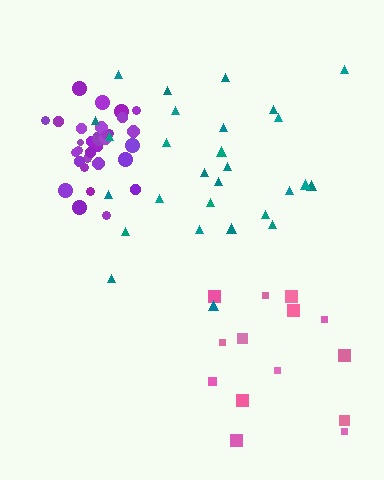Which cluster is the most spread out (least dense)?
Pink.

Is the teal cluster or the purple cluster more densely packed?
Purple.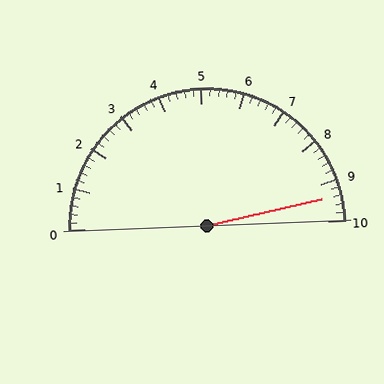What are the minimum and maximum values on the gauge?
The gauge ranges from 0 to 10.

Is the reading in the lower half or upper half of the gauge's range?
The reading is in the upper half of the range (0 to 10).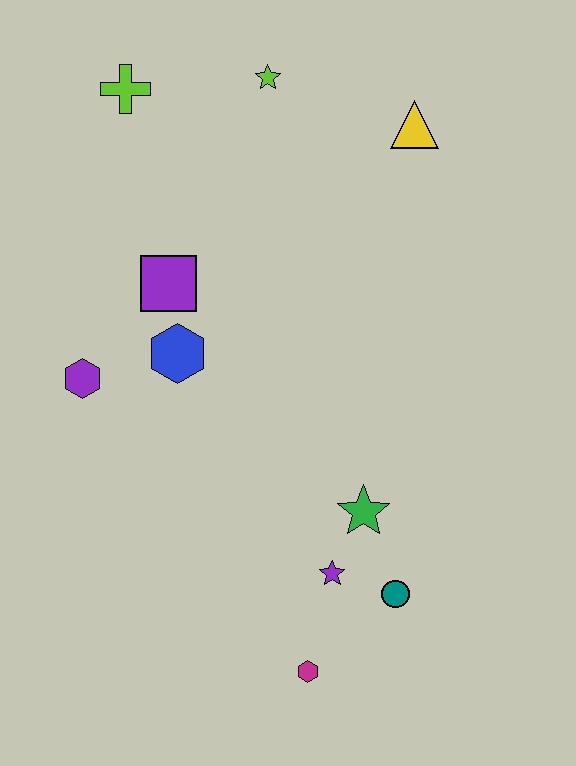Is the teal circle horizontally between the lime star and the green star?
No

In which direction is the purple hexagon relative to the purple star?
The purple hexagon is to the left of the purple star.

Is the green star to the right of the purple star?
Yes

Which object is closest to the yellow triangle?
The lime star is closest to the yellow triangle.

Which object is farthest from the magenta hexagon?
The lime cross is farthest from the magenta hexagon.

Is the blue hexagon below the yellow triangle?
Yes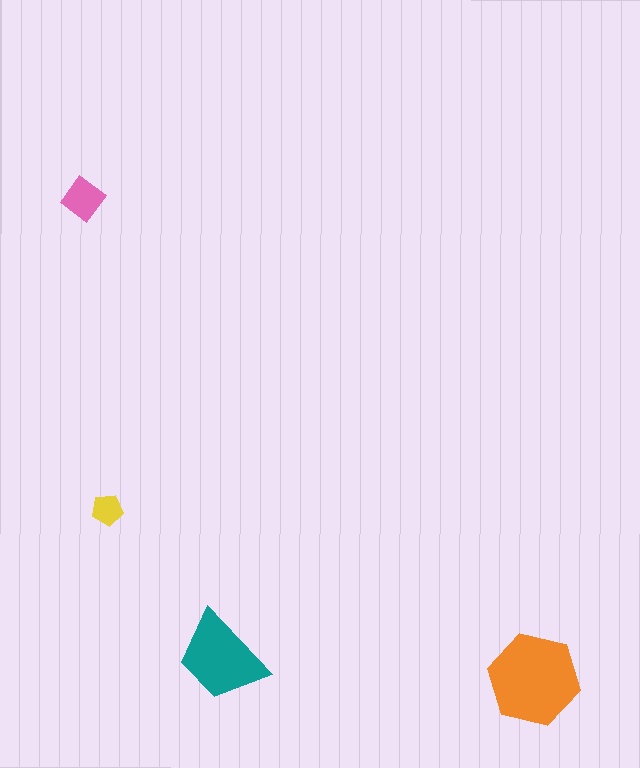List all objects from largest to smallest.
The orange hexagon, the teal trapezoid, the pink diamond, the yellow pentagon.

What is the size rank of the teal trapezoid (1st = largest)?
2nd.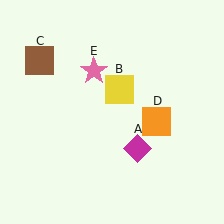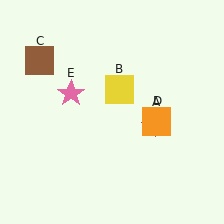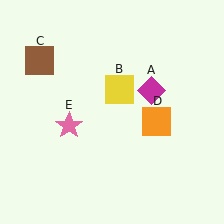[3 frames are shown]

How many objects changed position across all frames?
2 objects changed position: magenta diamond (object A), pink star (object E).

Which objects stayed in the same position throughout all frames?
Yellow square (object B) and brown square (object C) and orange square (object D) remained stationary.